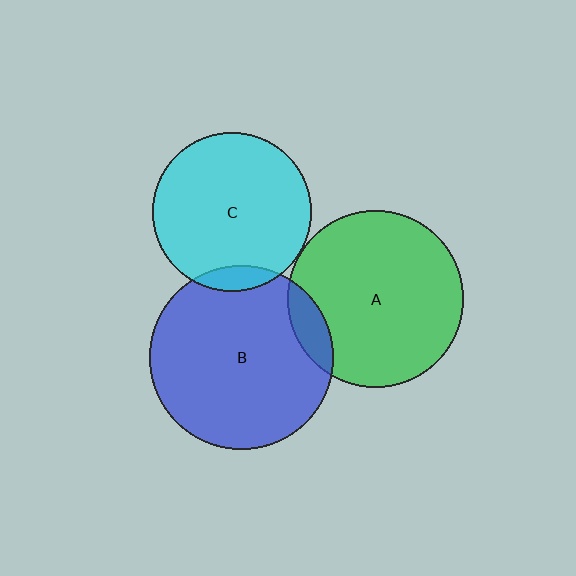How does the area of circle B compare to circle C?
Approximately 1.3 times.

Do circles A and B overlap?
Yes.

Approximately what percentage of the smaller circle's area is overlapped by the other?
Approximately 10%.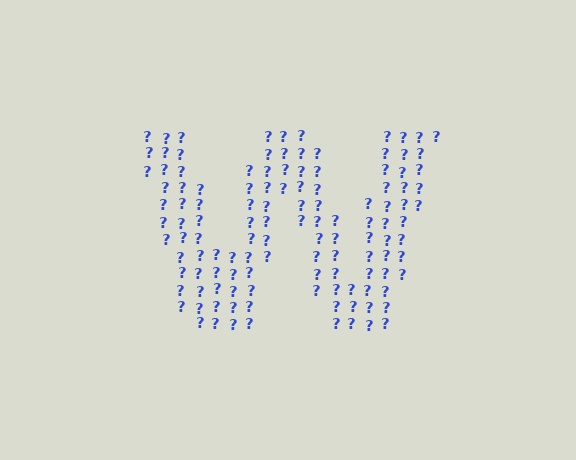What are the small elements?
The small elements are question marks.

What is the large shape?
The large shape is the letter W.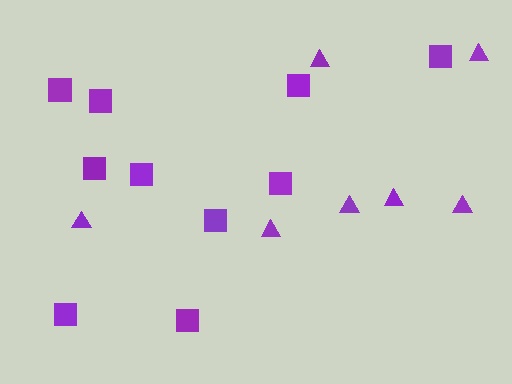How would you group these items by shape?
There are 2 groups: one group of squares (10) and one group of triangles (7).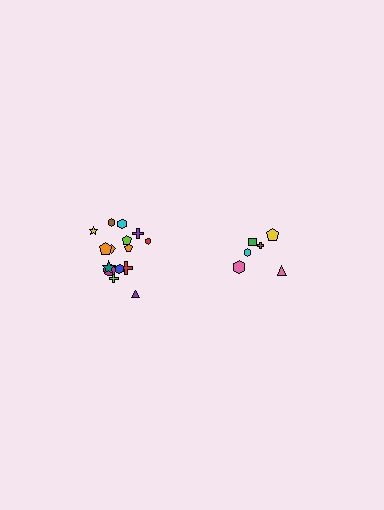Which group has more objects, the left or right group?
The left group.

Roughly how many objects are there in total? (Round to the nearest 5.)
Roughly 20 objects in total.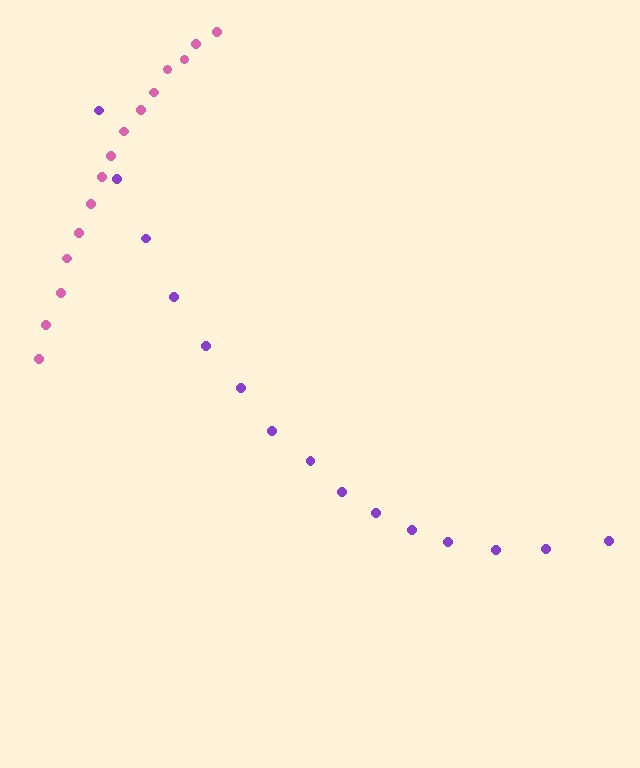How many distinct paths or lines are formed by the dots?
There are 2 distinct paths.